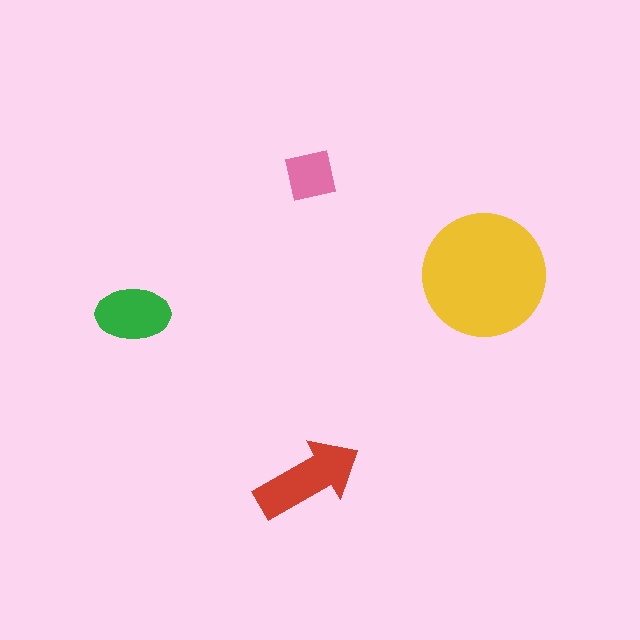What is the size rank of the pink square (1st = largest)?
4th.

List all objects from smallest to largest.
The pink square, the green ellipse, the red arrow, the yellow circle.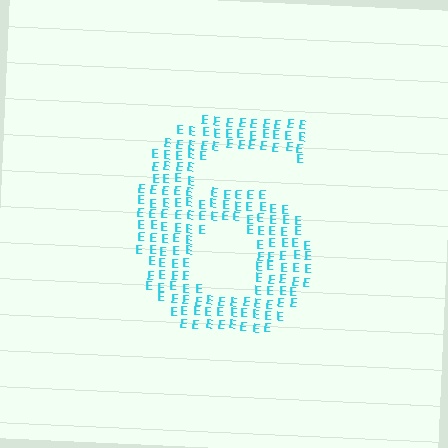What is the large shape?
The large shape is the digit 6.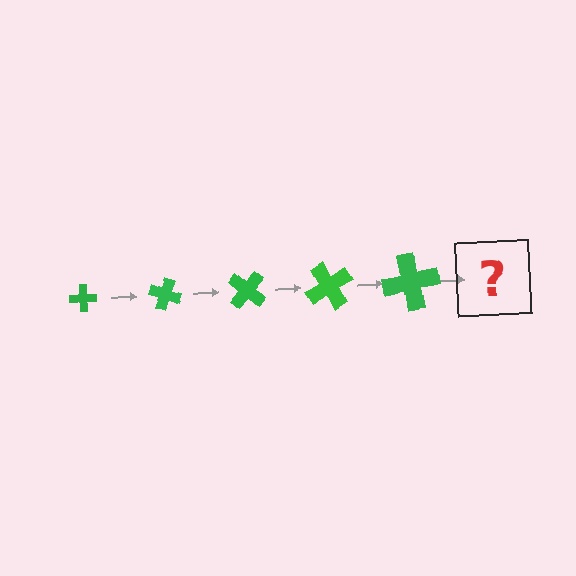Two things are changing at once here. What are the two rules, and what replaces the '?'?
The two rules are that the cross grows larger each step and it rotates 20 degrees each step. The '?' should be a cross, larger than the previous one and rotated 100 degrees from the start.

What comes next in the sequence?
The next element should be a cross, larger than the previous one and rotated 100 degrees from the start.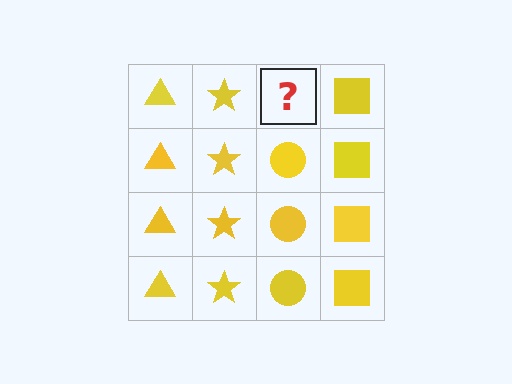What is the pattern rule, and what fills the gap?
The rule is that each column has a consistent shape. The gap should be filled with a yellow circle.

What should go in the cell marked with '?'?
The missing cell should contain a yellow circle.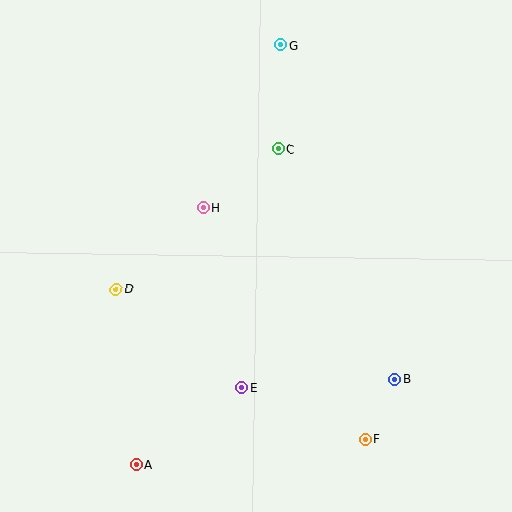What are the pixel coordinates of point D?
Point D is at (116, 289).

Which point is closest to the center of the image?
Point H at (203, 208) is closest to the center.